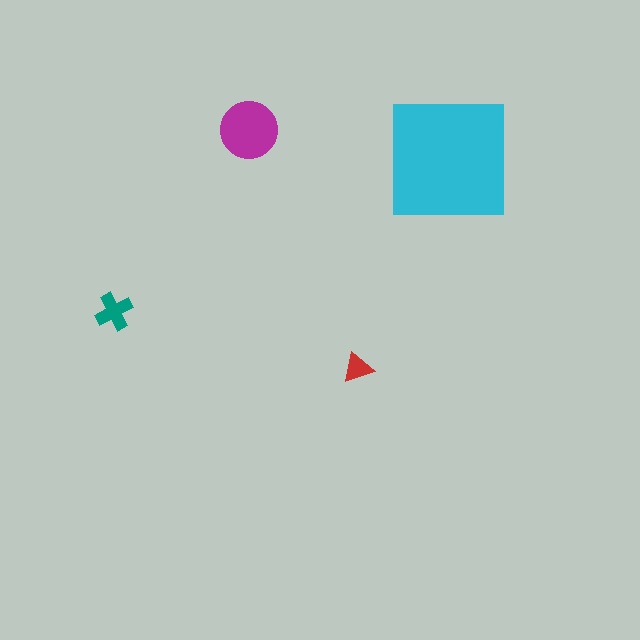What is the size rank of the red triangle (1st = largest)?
4th.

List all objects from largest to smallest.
The cyan square, the magenta circle, the teal cross, the red triangle.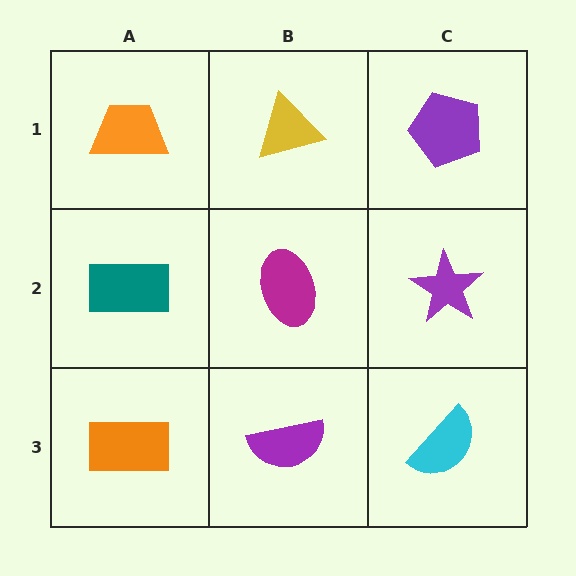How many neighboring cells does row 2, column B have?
4.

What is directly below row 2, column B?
A purple semicircle.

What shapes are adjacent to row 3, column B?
A magenta ellipse (row 2, column B), an orange rectangle (row 3, column A), a cyan semicircle (row 3, column C).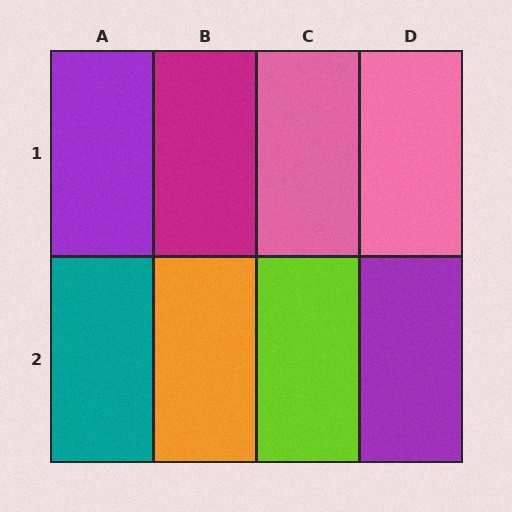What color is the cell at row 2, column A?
Teal.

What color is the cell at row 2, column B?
Orange.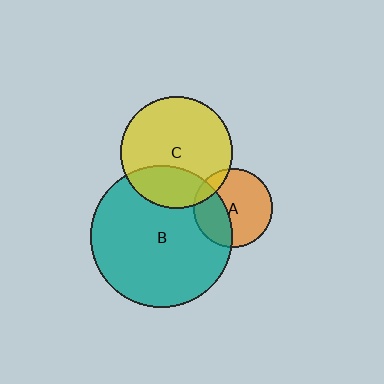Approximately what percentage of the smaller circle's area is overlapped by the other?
Approximately 25%.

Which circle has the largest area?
Circle B (teal).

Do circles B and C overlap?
Yes.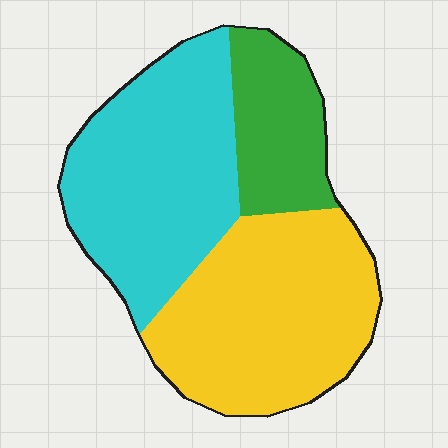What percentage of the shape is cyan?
Cyan covers 40% of the shape.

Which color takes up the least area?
Green, at roughly 20%.